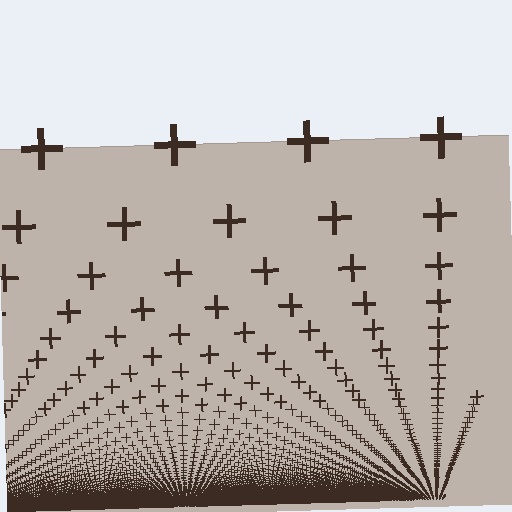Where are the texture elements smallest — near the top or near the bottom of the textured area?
Near the bottom.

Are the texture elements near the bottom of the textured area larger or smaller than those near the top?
Smaller. The gradient is inverted — elements near the bottom are smaller and denser.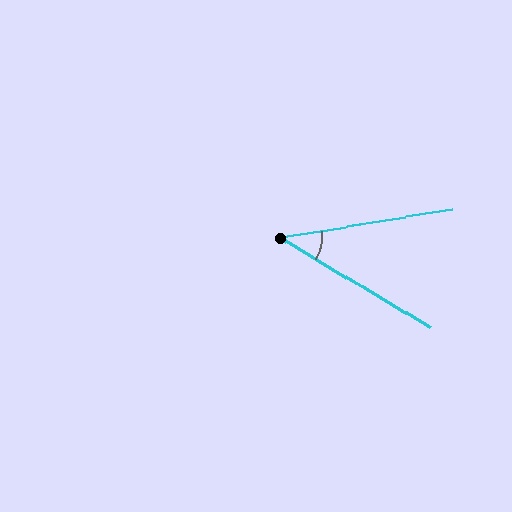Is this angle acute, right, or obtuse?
It is acute.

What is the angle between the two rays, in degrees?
Approximately 40 degrees.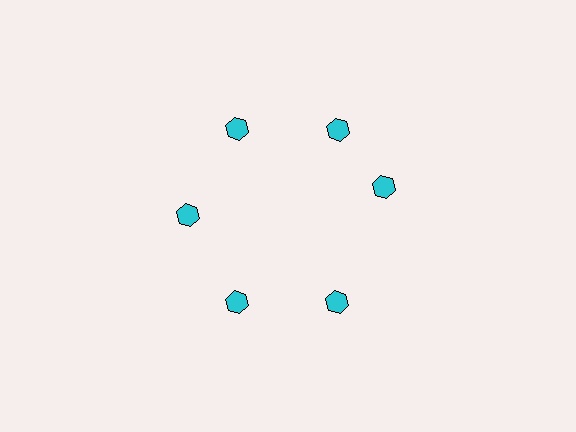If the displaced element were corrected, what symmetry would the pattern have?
It would have 6-fold rotational symmetry — the pattern would map onto itself every 60 degrees.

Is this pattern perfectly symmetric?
No. The 6 cyan hexagons are arranged in a ring, but one element near the 3 o'clock position is rotated out of alignment along the ring, breaking the 6-fold rotational symmetry.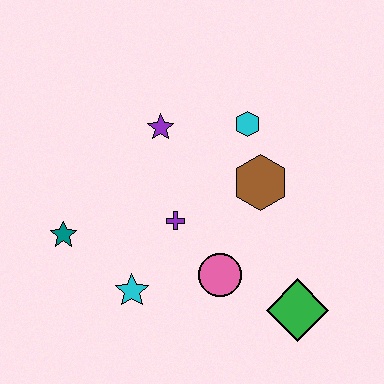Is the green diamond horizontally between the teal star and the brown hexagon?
No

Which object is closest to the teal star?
The cyan star is closest to the teal star.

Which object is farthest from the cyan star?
The cyan hexagon is farthest from the cyan star.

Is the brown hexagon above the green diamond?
Yes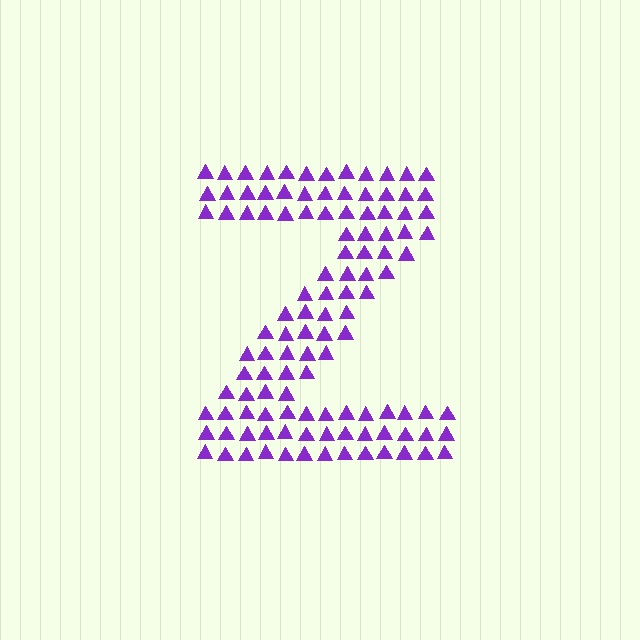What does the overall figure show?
The overall figure shows the letter Z.